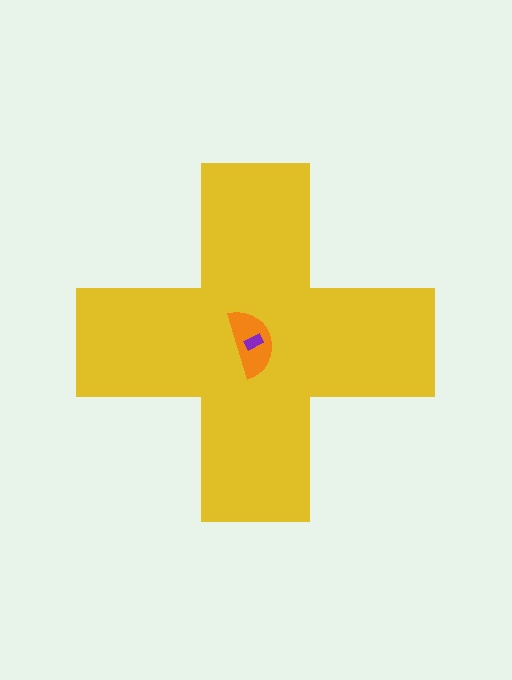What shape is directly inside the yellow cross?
The orange semicircle.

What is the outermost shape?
The yellow cross.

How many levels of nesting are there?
3.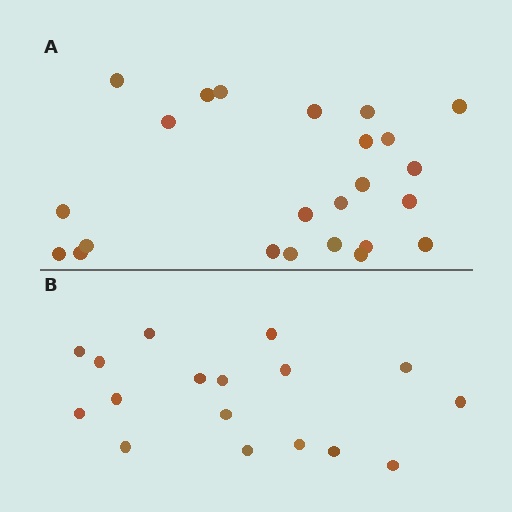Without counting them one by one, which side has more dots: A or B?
Region A (the top region) has more dots.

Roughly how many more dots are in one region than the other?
Region A has roughly 8 or so more dots than region B.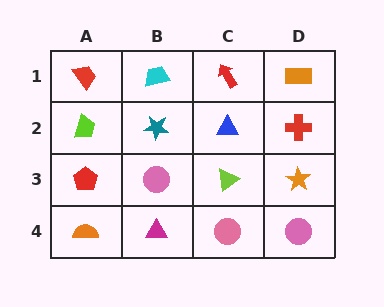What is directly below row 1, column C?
A blue triangle.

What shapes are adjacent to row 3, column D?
A red cross (row 2, column D), a pink circle (row 4, column D), a lime triangle (row 3, column C).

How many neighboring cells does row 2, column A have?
3.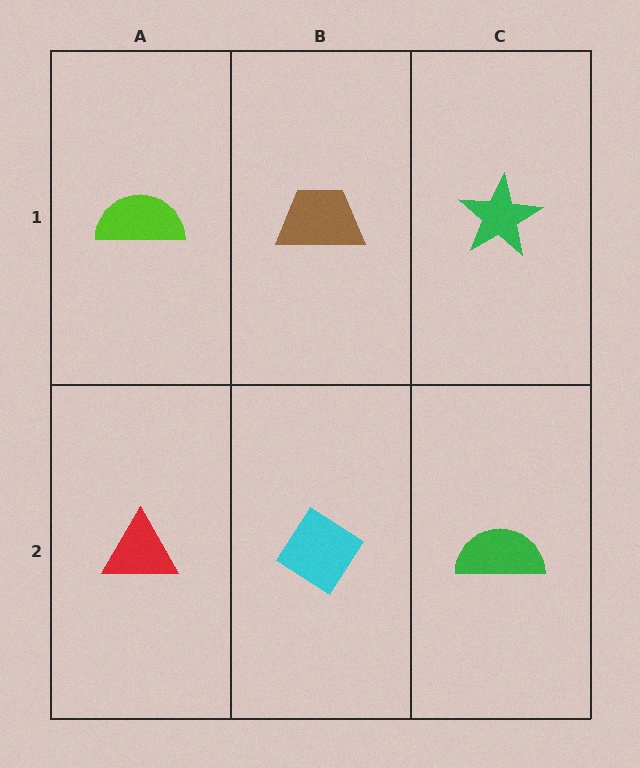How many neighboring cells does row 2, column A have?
2.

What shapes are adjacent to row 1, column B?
A cyan diamond (row 2, column B), a lime semicircle (row 1, column A), a green star (row 1, column C).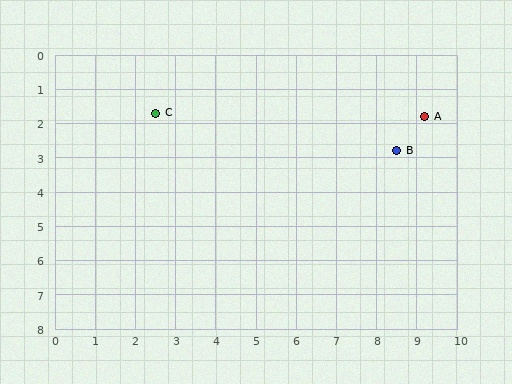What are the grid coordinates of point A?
Point A is at approximately (9.2, 1.8).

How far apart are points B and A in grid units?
Points B and A are about 1.2 grid units apart.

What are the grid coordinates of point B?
Point B is at approximately (8.5, 2.8).